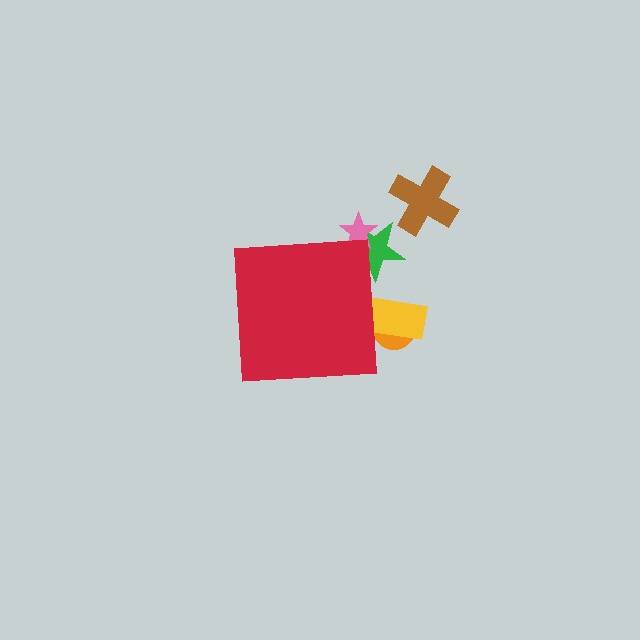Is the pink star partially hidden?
Yes, the pink star is partially hidden behind the red square.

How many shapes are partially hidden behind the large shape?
4 shapes are partially hidden.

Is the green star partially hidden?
Yes, the green star is partially hidden behind the red square.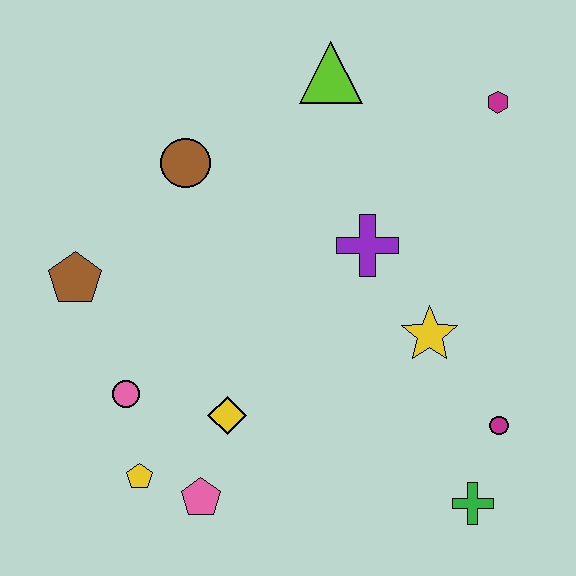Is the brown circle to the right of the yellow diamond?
No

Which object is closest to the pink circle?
The yellow pentagon is closest to the pink circle.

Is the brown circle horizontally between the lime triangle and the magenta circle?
No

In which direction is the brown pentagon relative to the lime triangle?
The brown pentagon is to the left of the lime triangle.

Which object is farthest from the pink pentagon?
The magenta hexagon is farthest from the pink pentagon.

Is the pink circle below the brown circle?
Yes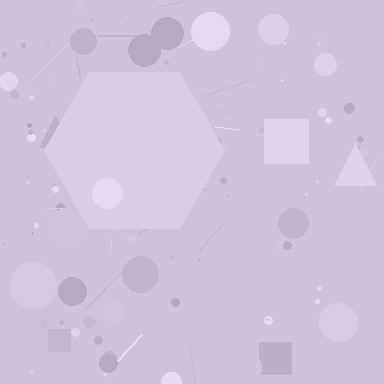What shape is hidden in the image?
A hexagon is hidden in the image.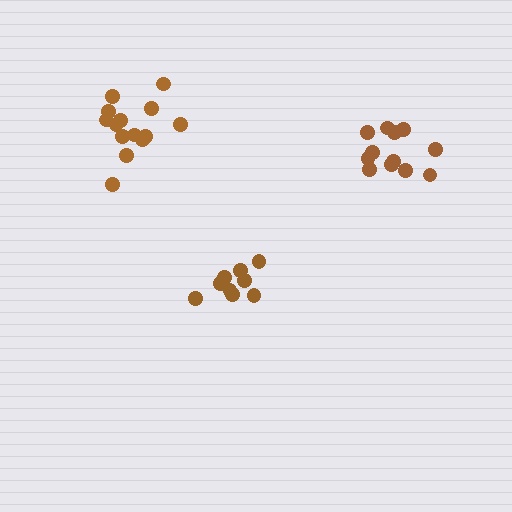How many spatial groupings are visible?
There are 3 spatial groupings.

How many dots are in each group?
Group 1: 9 dots, Group 2: 12 dots, Group 3: 15 dots (36 total).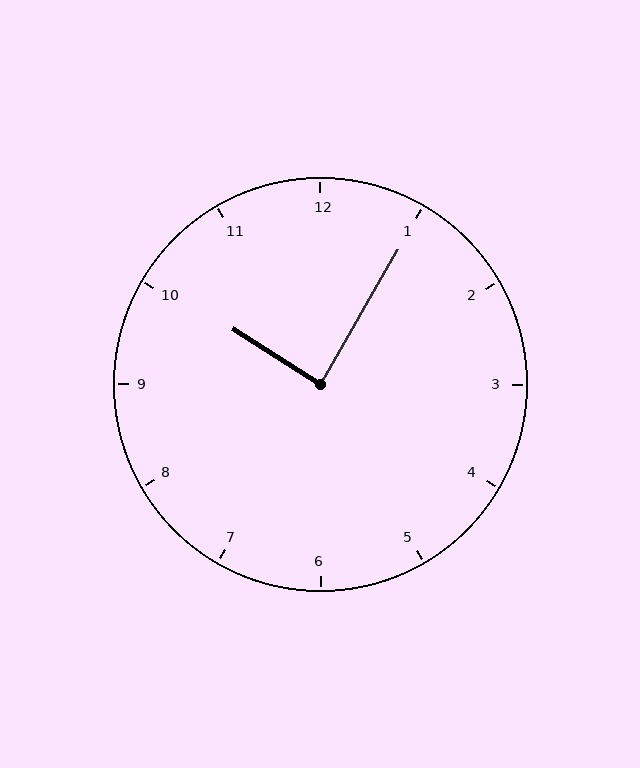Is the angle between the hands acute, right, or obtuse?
It is right.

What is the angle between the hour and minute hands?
Approximately 88 degrees.